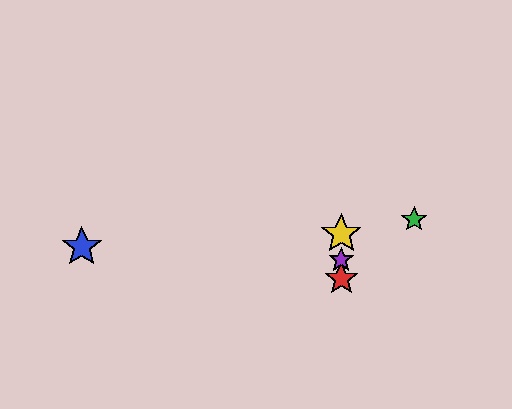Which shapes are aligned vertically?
The red star, the yellow star, the purple star are aligned vertically.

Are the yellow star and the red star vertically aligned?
Yes, both are at x≈341.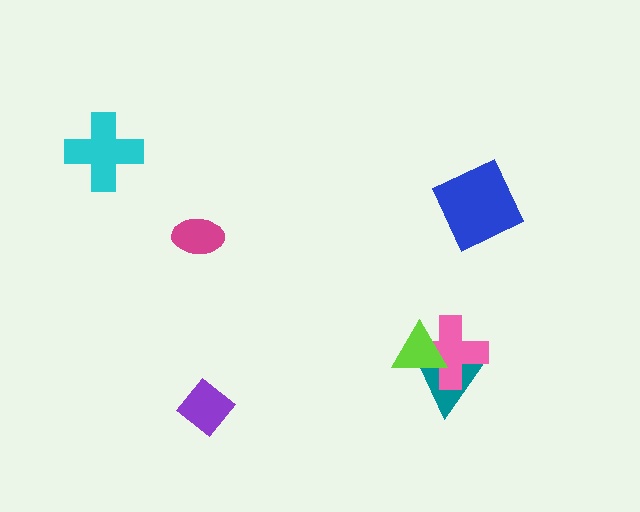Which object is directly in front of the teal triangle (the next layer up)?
The pink cross is directly in front of the teal triangle.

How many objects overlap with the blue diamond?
0 objects overlap with the blue diamond.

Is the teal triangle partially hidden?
Yes, it is partially covered by another shape.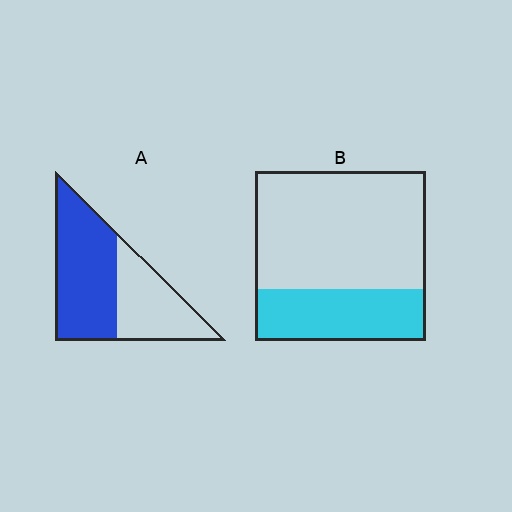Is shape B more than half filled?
No.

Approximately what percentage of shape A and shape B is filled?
A is approximately 60% and B is approximately 30%.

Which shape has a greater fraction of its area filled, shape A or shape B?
Shape A.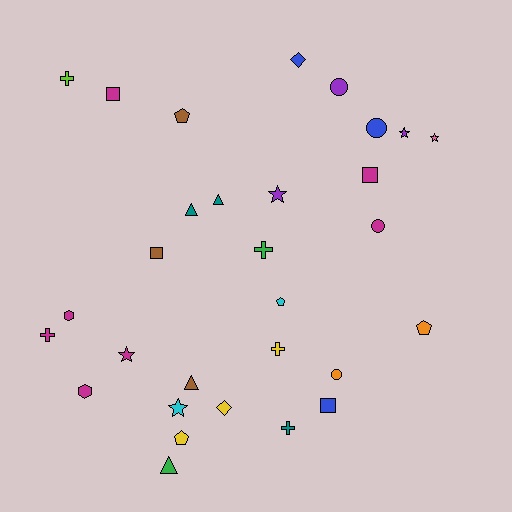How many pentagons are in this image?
There are 4 pentagons.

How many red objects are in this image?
There are no red objects.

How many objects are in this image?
There are 30 objects.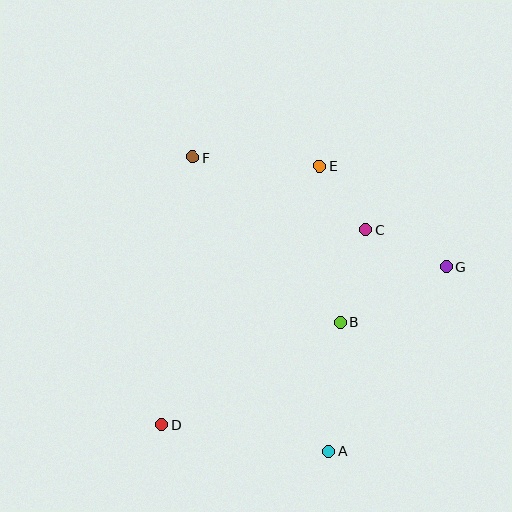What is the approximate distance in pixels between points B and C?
The distance between B and C is approximately 96 pixels.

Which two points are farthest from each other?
Points D and G are farthest from each other.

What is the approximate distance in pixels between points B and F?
The distance between B and F is approximately 222 pixels.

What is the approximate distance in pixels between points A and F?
The distance between A and F is approximately 324 pixels.